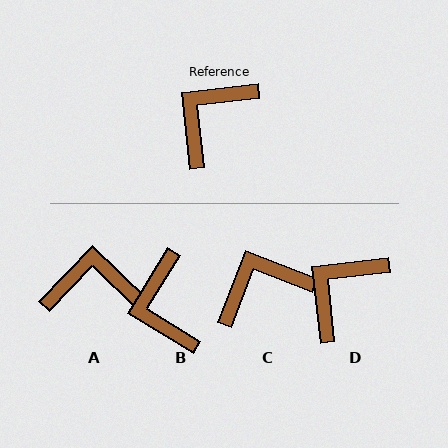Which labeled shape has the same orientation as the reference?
D.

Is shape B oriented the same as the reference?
No, it is off by about 52 degrees.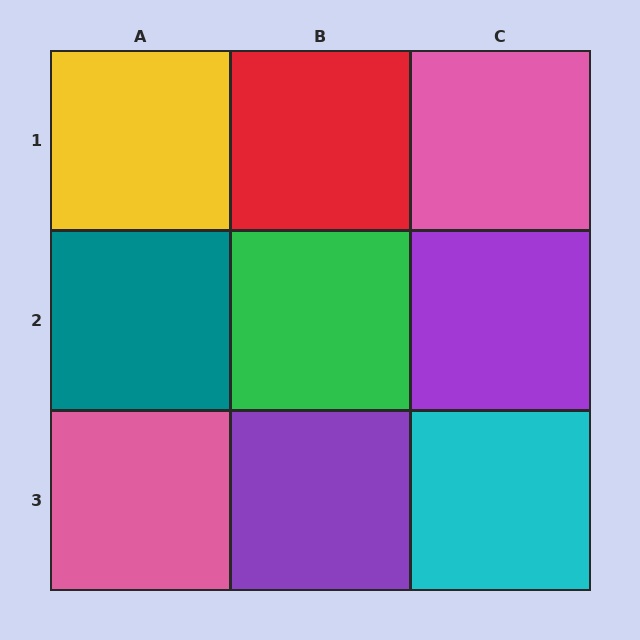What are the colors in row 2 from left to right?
Teal, green, purple.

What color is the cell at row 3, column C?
Cyan.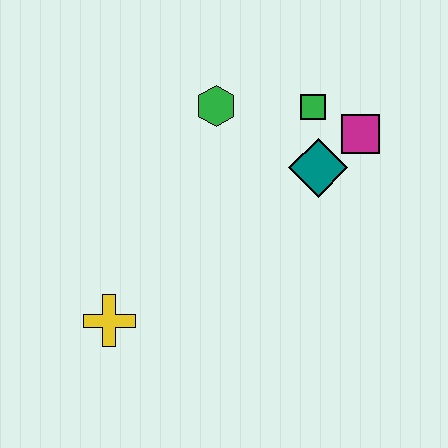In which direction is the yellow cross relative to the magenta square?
The yellow cross is to the left of the magenta square.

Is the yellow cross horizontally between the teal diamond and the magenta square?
No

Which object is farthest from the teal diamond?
The yellow cross is farthest from the teal diamond.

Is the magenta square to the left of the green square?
No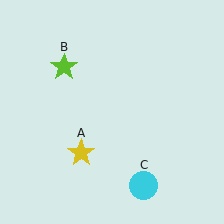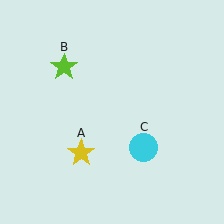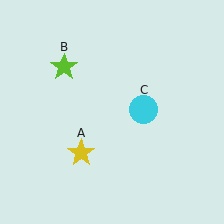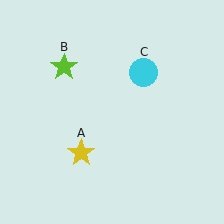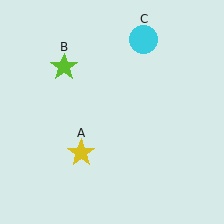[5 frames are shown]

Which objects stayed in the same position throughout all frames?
Yellow star (object A) and lime star (object B) remained stationary.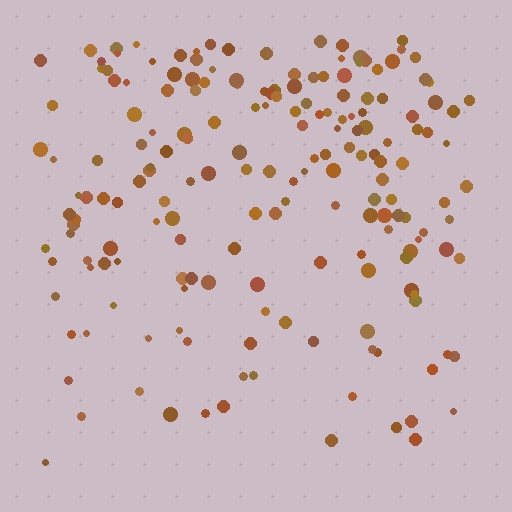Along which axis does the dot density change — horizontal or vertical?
Vertical.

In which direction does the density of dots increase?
From bottom to top, with the top side densest.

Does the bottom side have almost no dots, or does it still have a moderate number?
Still a moderate number, just noticeably fewer than the top.